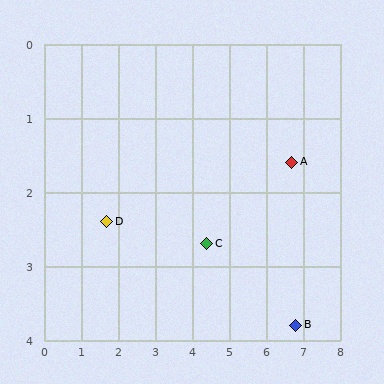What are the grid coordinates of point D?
Point D is at approximately (1.7, 2.4).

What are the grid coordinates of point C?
Point C is at approximately (4.4, 2.7).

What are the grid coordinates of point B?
Point B is at approximately (6.8, 3.8).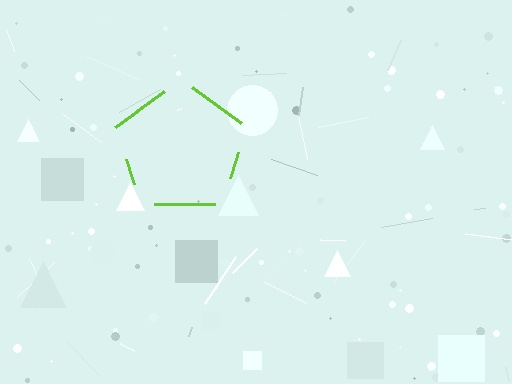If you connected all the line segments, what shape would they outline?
They would outline a pentagon.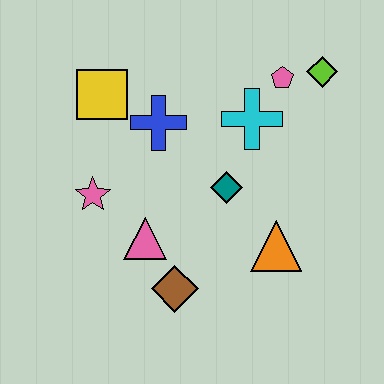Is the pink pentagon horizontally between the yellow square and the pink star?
No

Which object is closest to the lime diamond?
The pink pentagon is closest to the lime diamond.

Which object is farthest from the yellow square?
The orange triangle is farthest from the yellow square.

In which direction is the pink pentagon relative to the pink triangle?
The pink pentagon is above the pink triangle.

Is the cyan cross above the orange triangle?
Yes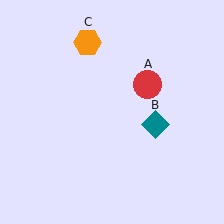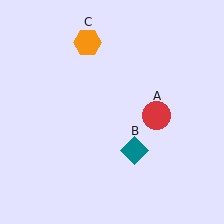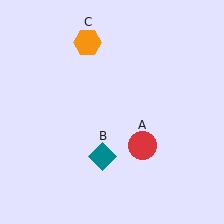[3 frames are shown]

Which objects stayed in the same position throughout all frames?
Orange hexagon (object C) remained stationary.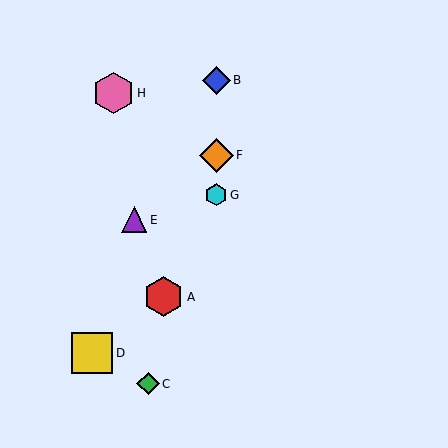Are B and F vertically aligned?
Yes, both are at x≈216.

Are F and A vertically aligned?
No, F is at x≈216 and A is at x≈164.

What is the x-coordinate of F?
Object F is at x≈216.